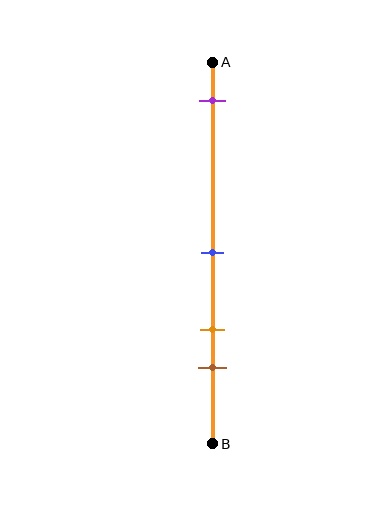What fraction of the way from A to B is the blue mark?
The blue mark is approximately 50% (0.5) of the way from A to B.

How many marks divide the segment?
There are 4 marks dividing the segment.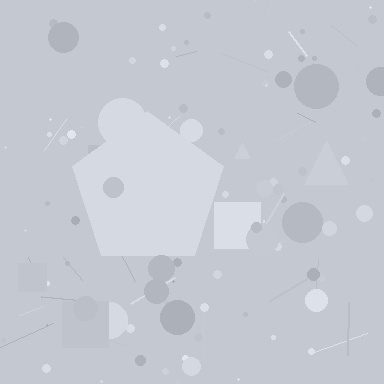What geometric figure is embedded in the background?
A pentagon is embedded in the background.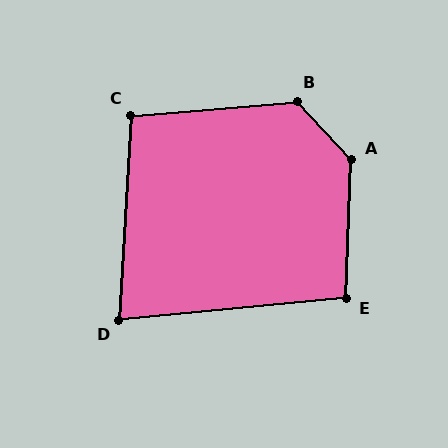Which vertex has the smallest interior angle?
D, at approximately 81 degrees.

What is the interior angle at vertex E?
Approximately 98 degrees (obtuse).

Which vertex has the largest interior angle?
A, at approximately 135 degrees.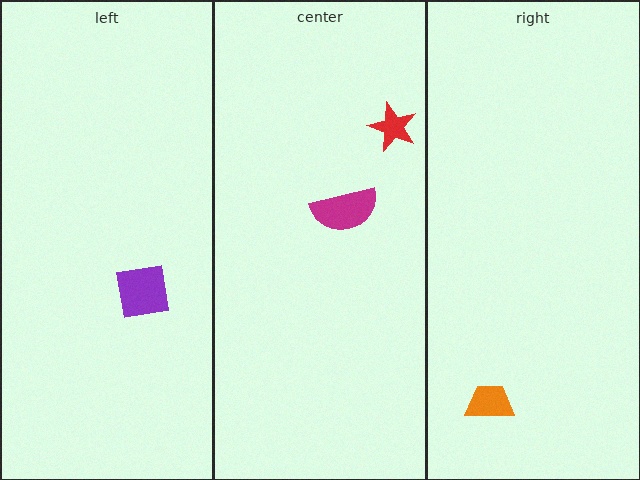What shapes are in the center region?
The red star, the magenta semicircle.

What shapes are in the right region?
The orange trapezoid.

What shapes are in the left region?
The purple square.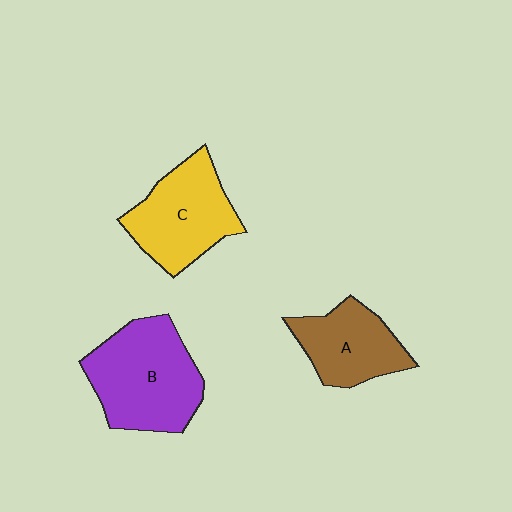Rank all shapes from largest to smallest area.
From largest to smallest: B (purple), C (yellow), A (brown).